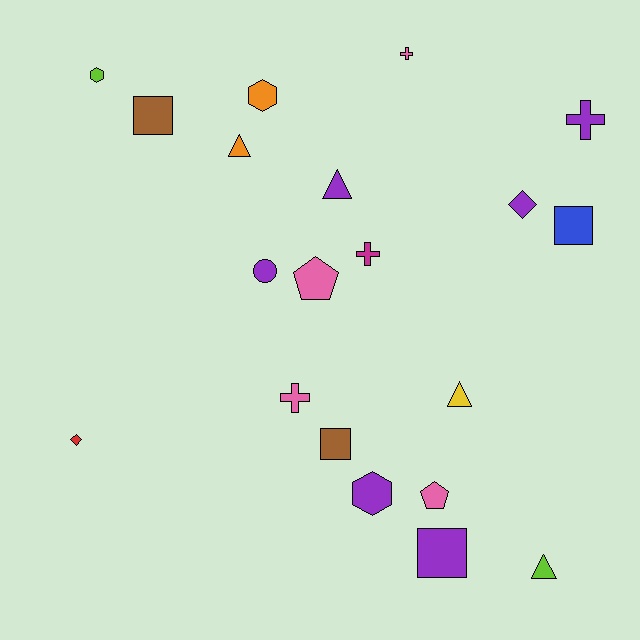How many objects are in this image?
There are 20 objects.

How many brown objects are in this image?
There are 2 brown objects.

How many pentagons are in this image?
There are 2 pentagons.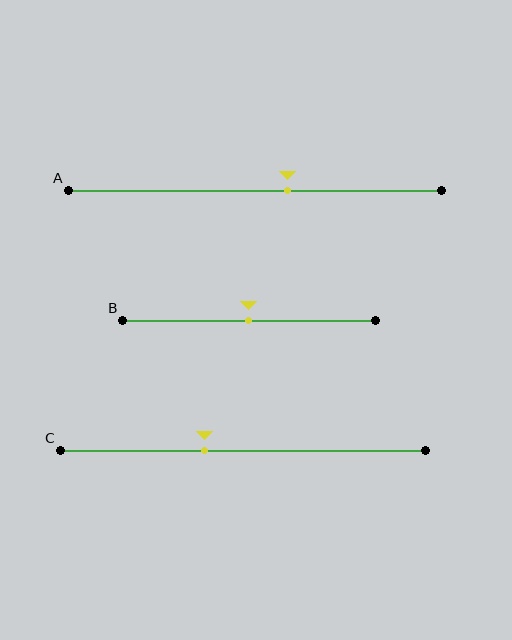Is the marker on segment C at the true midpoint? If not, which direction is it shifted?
No, the marker on segment C is shifted to the left by about 10% of the segment length.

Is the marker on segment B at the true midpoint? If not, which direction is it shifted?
Yes, the marker on segment B is at the true midpoint.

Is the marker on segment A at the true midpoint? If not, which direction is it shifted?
No, the marker on segment A is shifted to the right by about 9% of the segment length.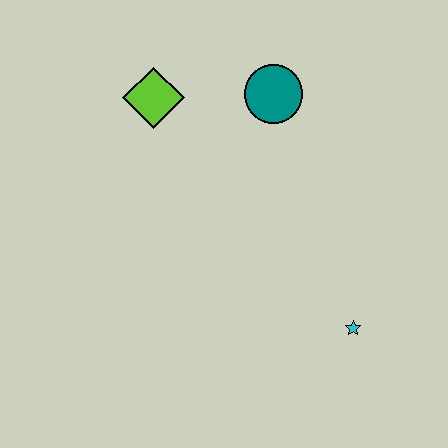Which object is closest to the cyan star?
The teal circle is closest to the cyan star.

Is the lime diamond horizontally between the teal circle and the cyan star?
No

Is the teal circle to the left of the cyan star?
Yes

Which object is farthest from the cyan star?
The lime diamond is farthest from the cyan star.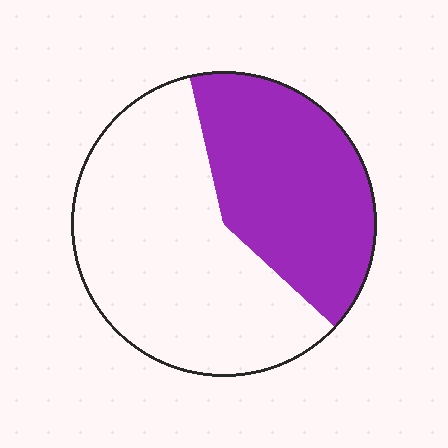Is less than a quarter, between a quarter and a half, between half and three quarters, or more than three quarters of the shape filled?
Between a quarter and a half.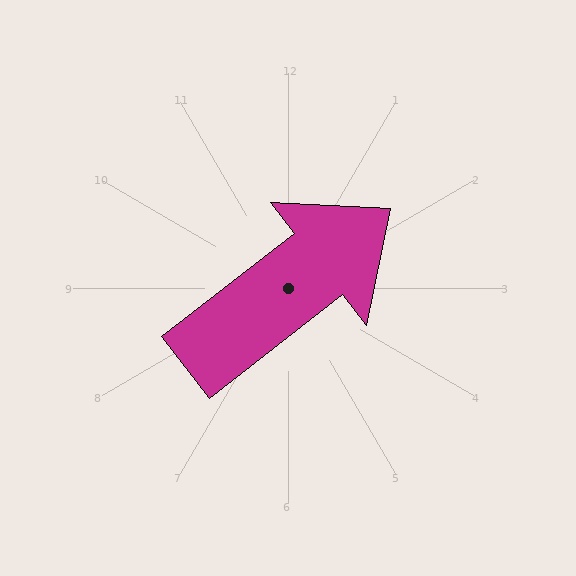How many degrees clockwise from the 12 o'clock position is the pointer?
Approximately 52 degrees.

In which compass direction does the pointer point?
Northeast.